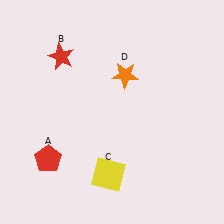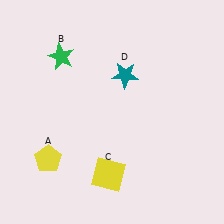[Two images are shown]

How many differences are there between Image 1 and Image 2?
There are 3 differences between the two images.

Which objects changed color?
A changed from red to yellow. B changed from red to green. D changed from orange to teal.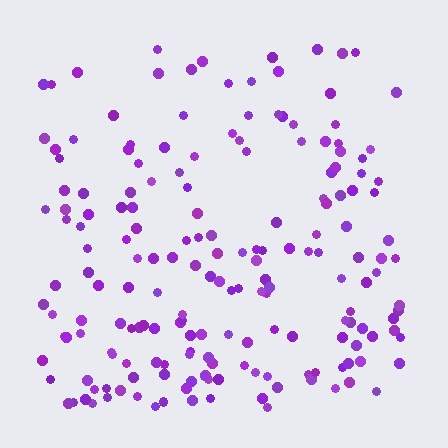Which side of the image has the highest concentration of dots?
The bottom.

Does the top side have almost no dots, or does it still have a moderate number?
Still a moderate number, just noticeably fewer than the bottom.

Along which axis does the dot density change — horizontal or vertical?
Vertical.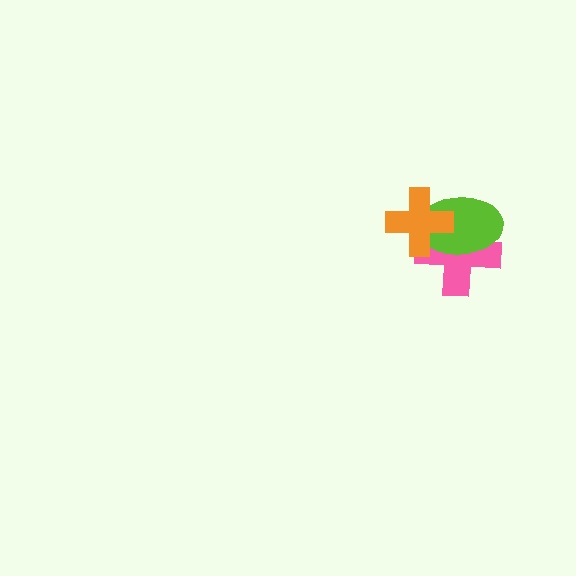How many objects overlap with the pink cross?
2 objects overlap with the pink cross.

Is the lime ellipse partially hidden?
Yes, it is partially covered by another shape.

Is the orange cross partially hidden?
No, no other shape covers it.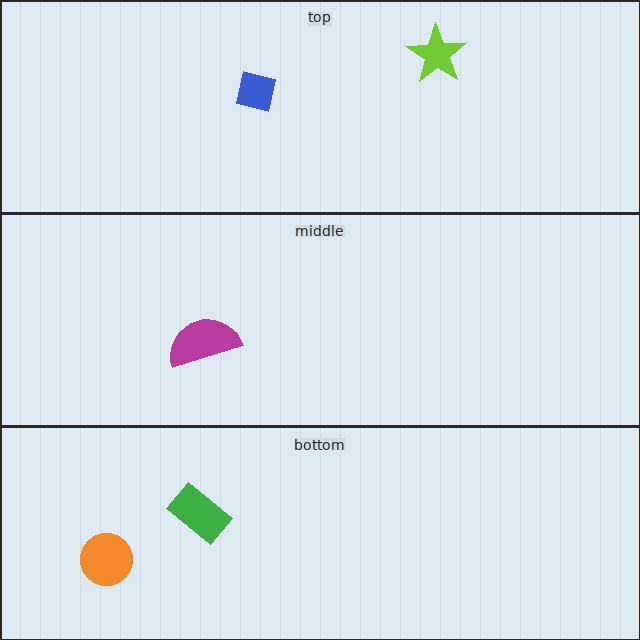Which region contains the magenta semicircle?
The middle region.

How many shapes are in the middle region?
1.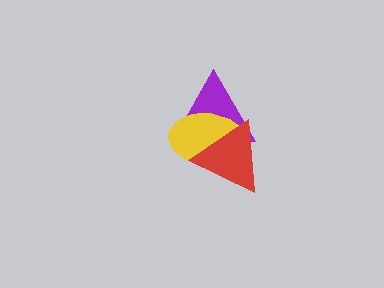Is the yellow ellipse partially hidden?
Yes, it is partially covered by another shape.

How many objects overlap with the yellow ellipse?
2 objects overlap with the yellow ellipse.